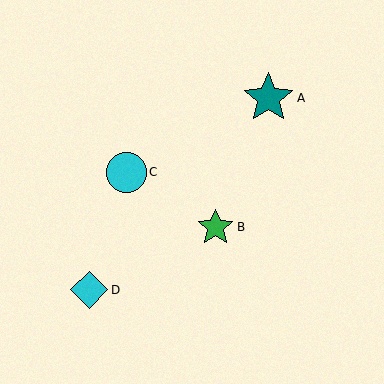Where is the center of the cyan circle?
The center of the cyan circle is at (126, 172).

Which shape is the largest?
The teal star (labeled A) is the largest.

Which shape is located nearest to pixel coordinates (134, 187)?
The cyan circle (labeled C) at (126, 172) is nearest to that location.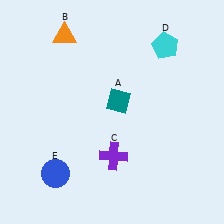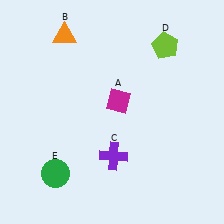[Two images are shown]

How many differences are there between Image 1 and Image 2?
There are 3 differences between the two images.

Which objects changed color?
A changed from teal to magenta. D changed from cyan to lime. E changed from blue to green.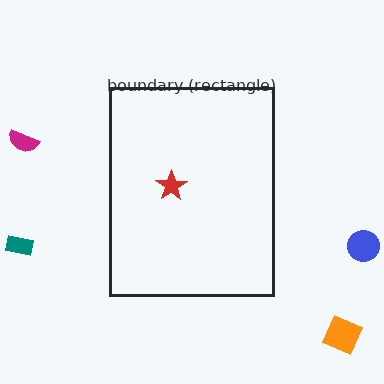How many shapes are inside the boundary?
1 inside, 4 outside.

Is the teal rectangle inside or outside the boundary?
Outside.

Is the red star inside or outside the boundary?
Inside.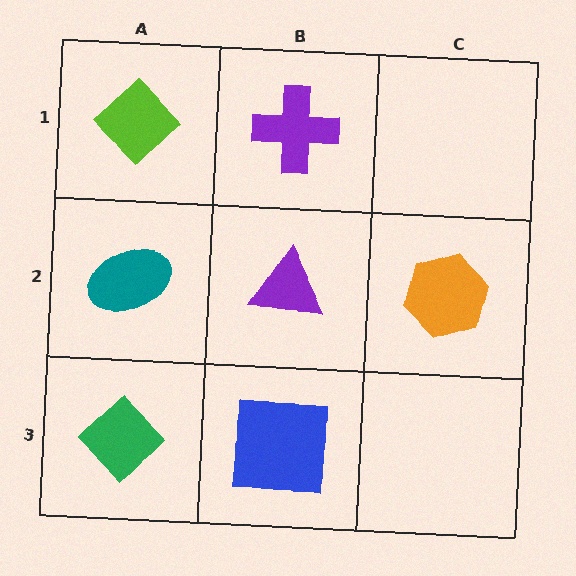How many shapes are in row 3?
2 shapes.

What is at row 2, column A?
A teal ellipse.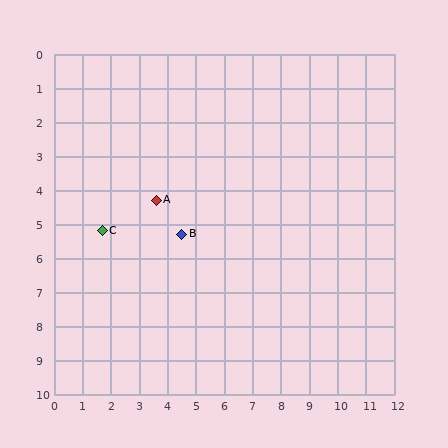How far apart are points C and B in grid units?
Points C and B are about 2.8 grid units apart.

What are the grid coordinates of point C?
Point C is at approximately (1.7, 5.2).